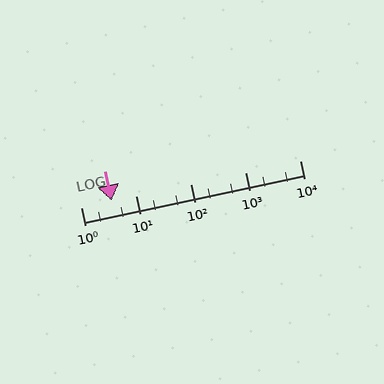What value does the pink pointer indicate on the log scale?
The pointer indicates approximately 3.6.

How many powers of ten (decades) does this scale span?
The scale spans 4 decades, from 1 to 10000.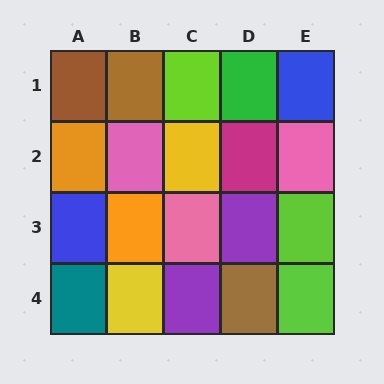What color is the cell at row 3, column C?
Pink.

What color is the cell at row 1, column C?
Lime.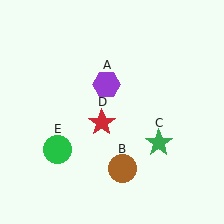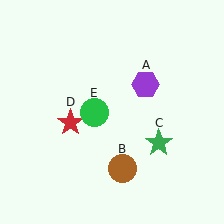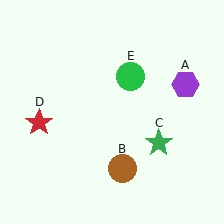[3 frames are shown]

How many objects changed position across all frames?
3 objects changed position: purple hexagon (object A), red star (object D), green circle (object E).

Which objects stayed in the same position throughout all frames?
Brown circle (object B) and green star (object C) remained stationary.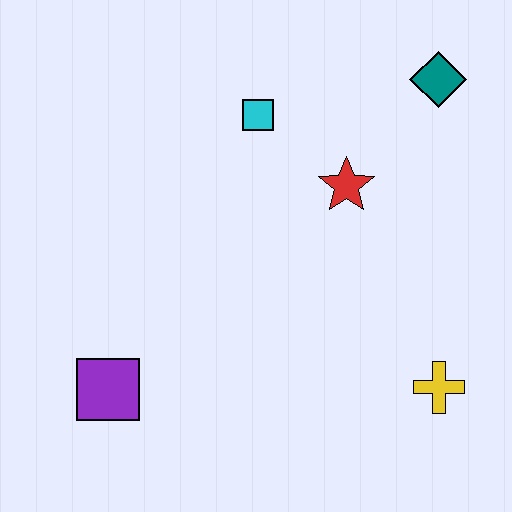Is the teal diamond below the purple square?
No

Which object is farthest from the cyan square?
The yellow cross is farthest from the cyan square.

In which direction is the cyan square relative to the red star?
The cyan square is to the left of the red star.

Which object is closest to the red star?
The cyan square is closest to the red star.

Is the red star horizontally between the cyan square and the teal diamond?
Yes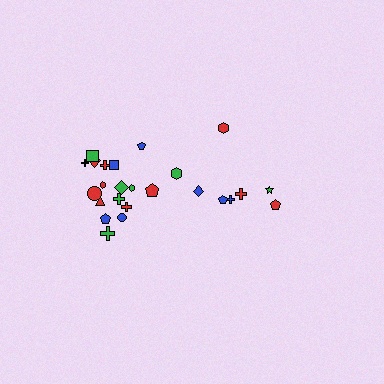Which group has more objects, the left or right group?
The left group.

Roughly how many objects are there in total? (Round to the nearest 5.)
Roughly 25 objects in total.